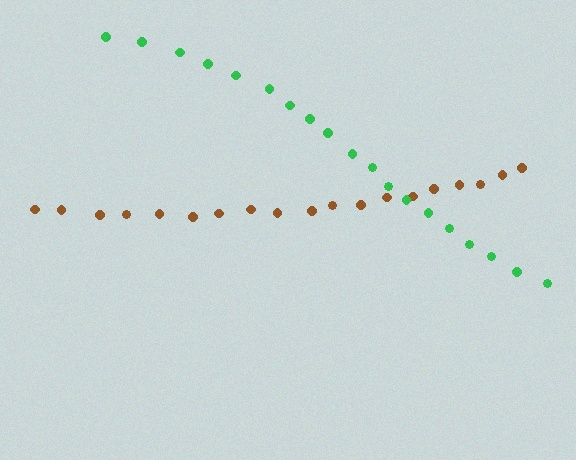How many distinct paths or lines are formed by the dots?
There are 2 distinct paths.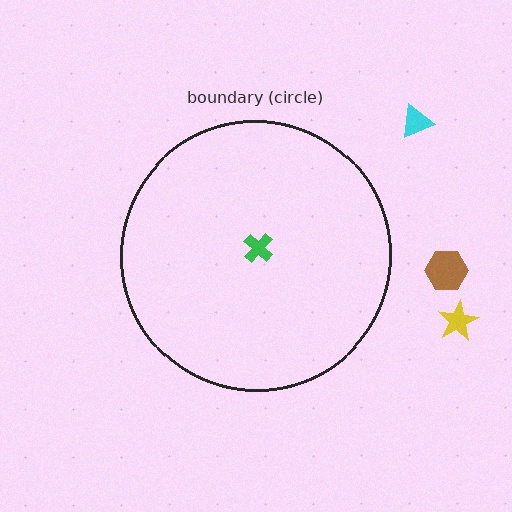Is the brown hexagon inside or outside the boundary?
Outside.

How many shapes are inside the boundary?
1 inside, 3 outside.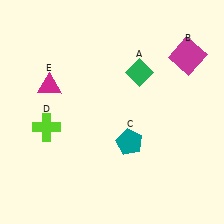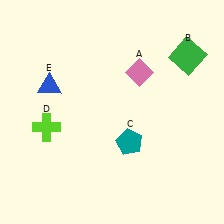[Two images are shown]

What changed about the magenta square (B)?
In Image 1, B is magenta. In Image 2, it changed to green.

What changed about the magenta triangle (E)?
In Image 1, E is magenta. In Image 2, it changed to blue.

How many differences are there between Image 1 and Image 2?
There are 3 differences between the two images.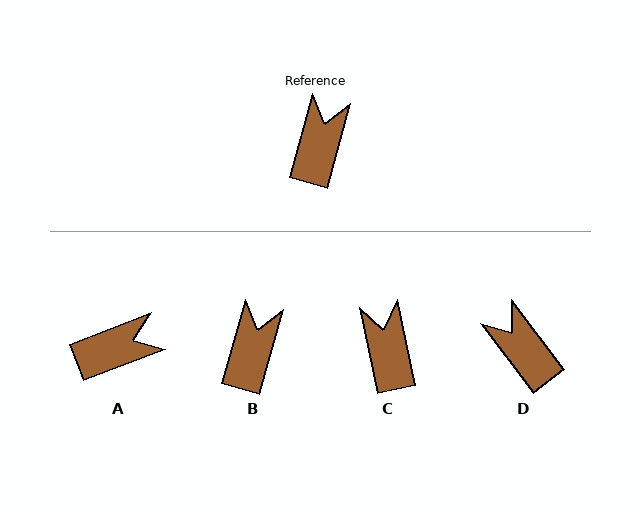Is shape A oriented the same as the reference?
No, it is off by about 53 degrees.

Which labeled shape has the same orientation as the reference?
B.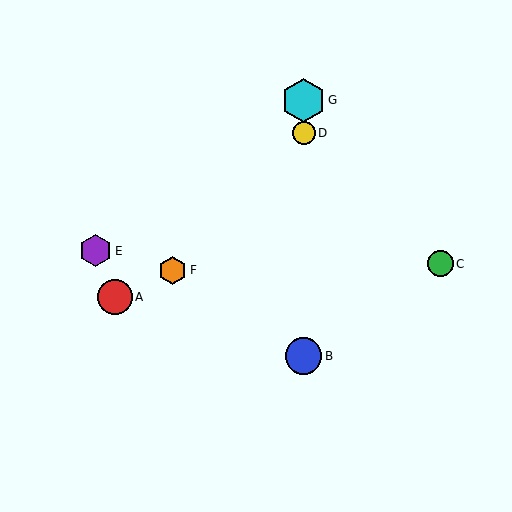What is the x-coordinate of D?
Object D is at x≈304.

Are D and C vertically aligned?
No, D is at x≈304 and C is at x≈440.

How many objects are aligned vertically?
3 objects (B, D, G) are aligned vertically.